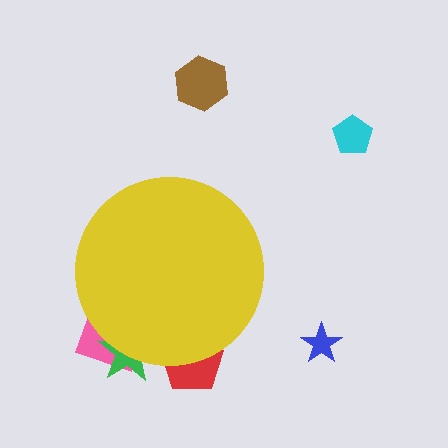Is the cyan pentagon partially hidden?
No, the cyan pentagon is fully visible.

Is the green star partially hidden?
Yes, the green star is partially hidden behind the yellow circle.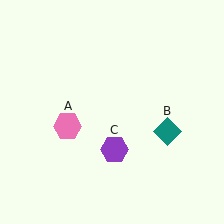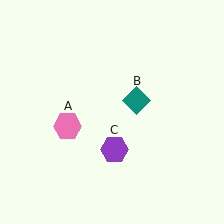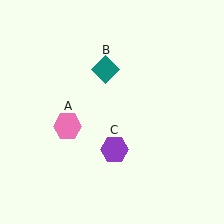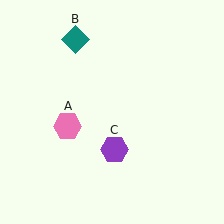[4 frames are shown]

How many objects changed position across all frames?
1 object changed position: teal diamond (object B).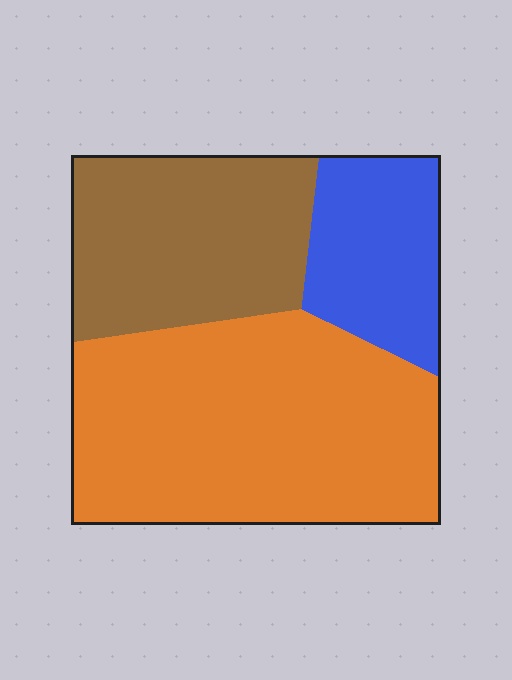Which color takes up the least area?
Blue, at roughly 20%.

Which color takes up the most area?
Orange, at roughly 50%.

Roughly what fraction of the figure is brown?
Brown covers 30% of the figure.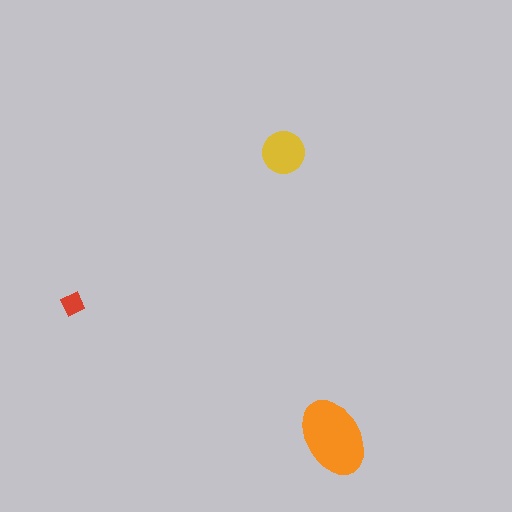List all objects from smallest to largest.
The red diamond, the yellow circle, the orange ellipse.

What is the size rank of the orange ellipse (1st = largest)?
1st.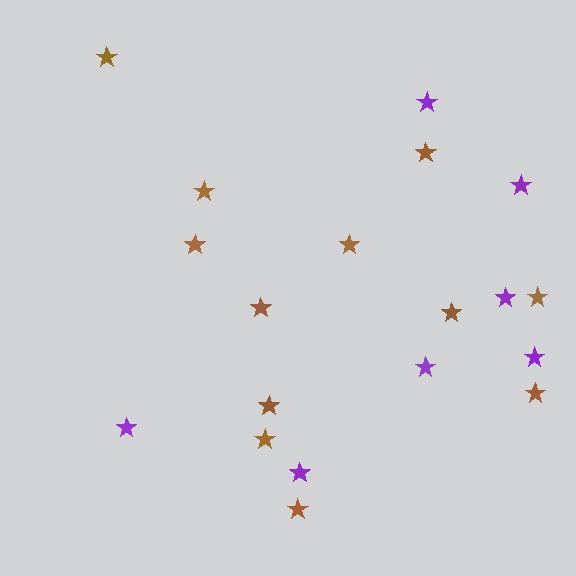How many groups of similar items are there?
There are 2 groups: one group of purple stars (7) and one group of brown stars (12).